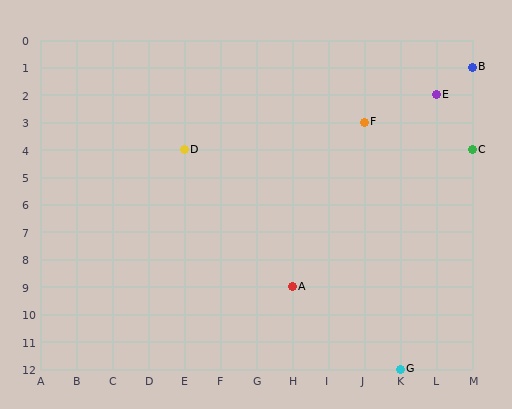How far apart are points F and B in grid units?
Points F and B are 3 columns and 2 rows apart (about 3.6 grid units diagonally).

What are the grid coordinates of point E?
Point E is at grid coordinates (L, 2).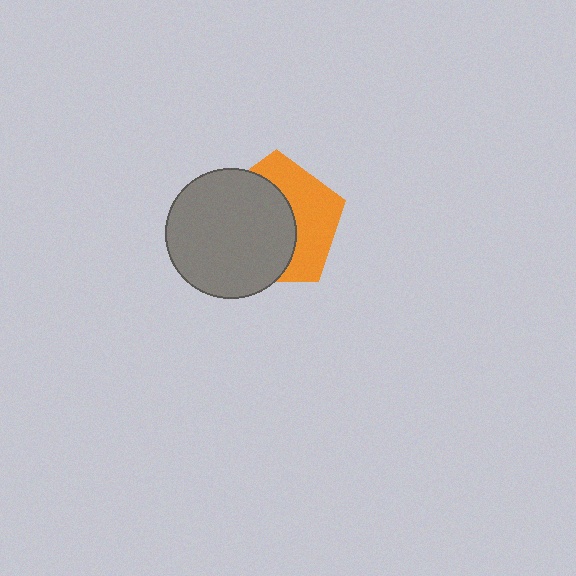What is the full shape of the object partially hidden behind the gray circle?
The partially hidden object is an orange pentagon.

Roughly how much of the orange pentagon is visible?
A small part of it is visible (roughly 43%).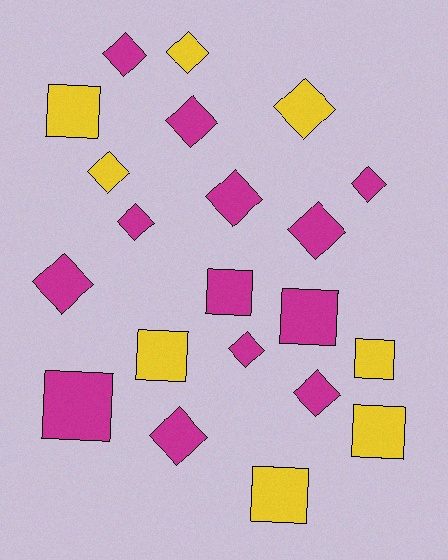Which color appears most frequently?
Magenta, with 13 objects.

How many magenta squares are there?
There are 3 magenta squares.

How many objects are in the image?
There are 21 objects.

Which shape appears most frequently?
Diamond, with 13 objects.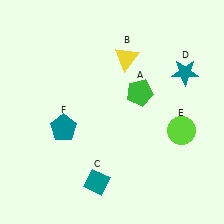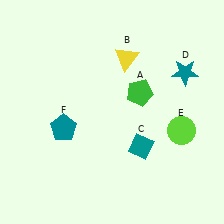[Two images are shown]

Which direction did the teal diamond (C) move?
The teal diamond (C) moved right.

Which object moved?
The teal diamond (C) moved right.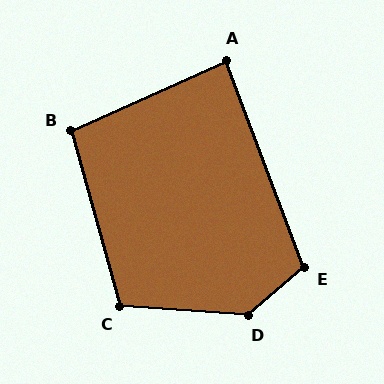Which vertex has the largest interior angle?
D, at approximately 136 degrees.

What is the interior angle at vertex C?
Approximately 109 degrees (obtuse).